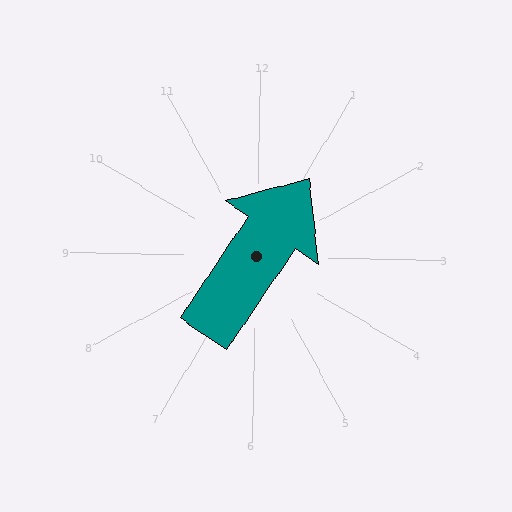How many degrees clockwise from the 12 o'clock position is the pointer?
Approximately 33 degrees.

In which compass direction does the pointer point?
Northeast.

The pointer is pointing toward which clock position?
Roughly 1 o'clock.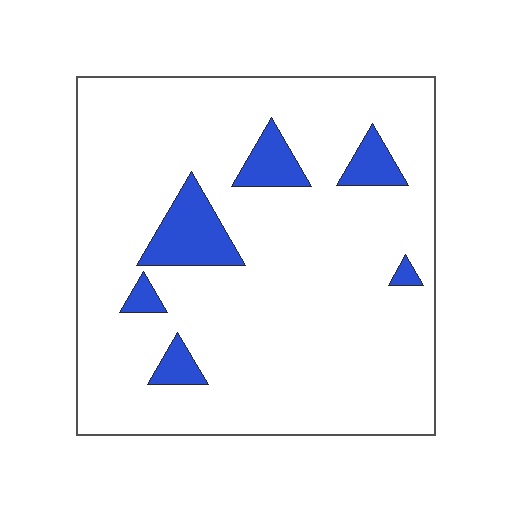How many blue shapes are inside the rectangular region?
6.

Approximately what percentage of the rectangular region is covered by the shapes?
Approximately 10%.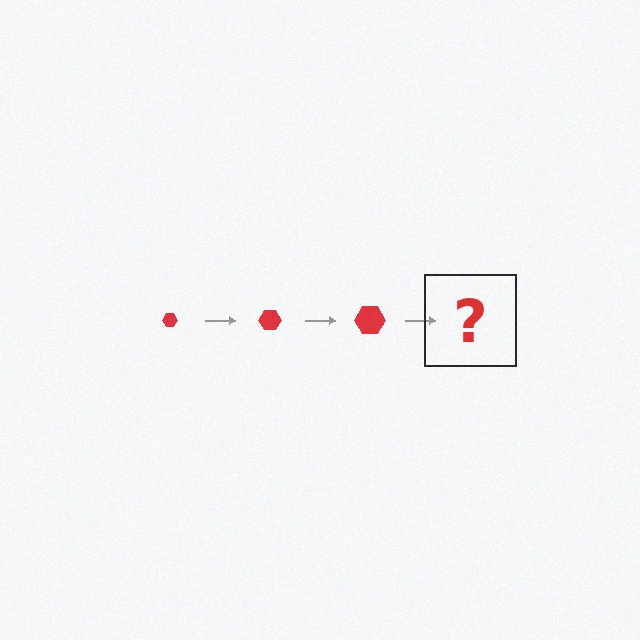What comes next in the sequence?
The next element should be a red hexagon, larger than the previous one.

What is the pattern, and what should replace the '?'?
The pattern is that the hexagon gets progressively larger each step. The '?' should be a red hexagon, larger than the previous one.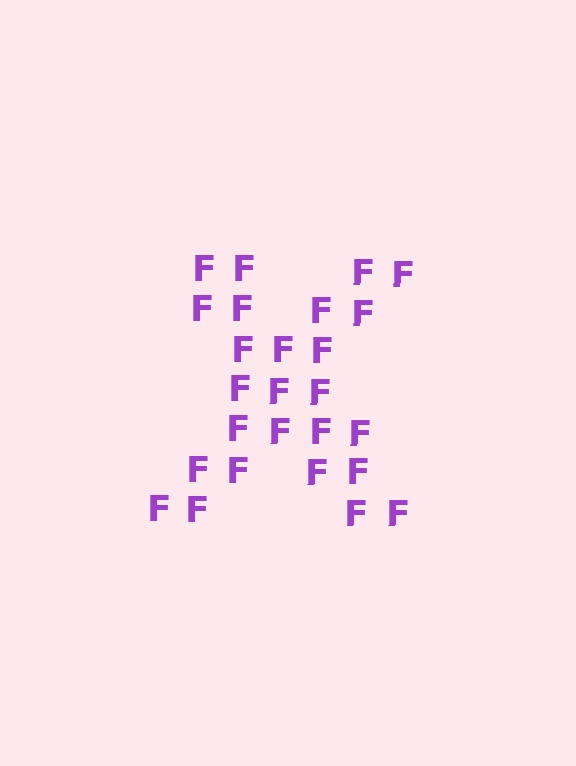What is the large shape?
The large shape is the letter X.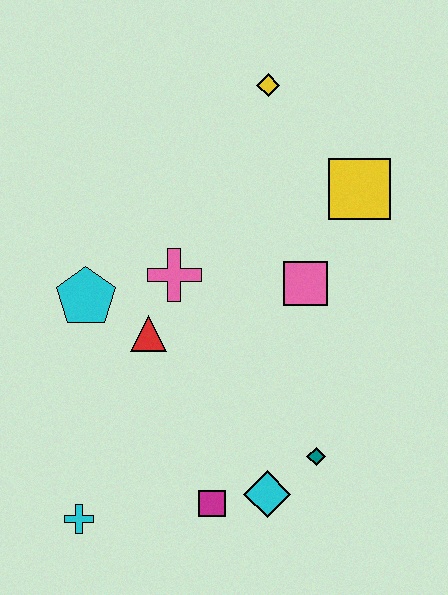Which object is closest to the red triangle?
The pink cross is closest to the red triangle.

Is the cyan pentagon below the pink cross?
Yes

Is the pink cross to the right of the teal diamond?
No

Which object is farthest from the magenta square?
The yellow diamond is farthest from the magenta square.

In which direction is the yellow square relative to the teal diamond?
The yellow square is above the teal diamond.